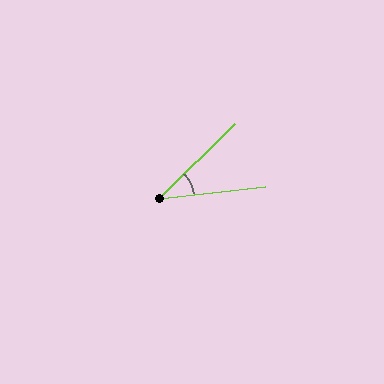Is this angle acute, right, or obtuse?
It is acute.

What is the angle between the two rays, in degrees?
Approximately 38 degrees.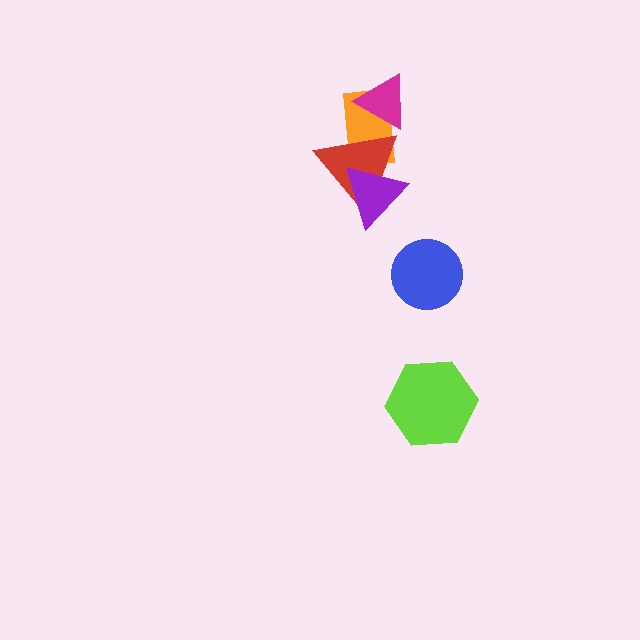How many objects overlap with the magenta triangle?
2 objects overlap with the magenta triangle.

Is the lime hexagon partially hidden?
No, no other shape covers it.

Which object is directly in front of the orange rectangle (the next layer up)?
The red triangle is directly in front of the orange rectangle.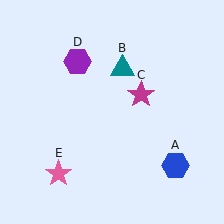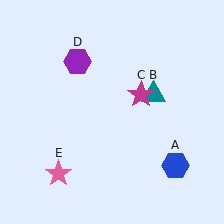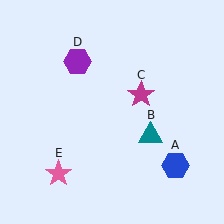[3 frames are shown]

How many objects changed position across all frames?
1 object changed position: teal triangle (object B).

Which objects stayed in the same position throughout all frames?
Blue hexagon (object A) and magenta star (object C) and purple hexagon (object D) and pink star (object E) remained stationary.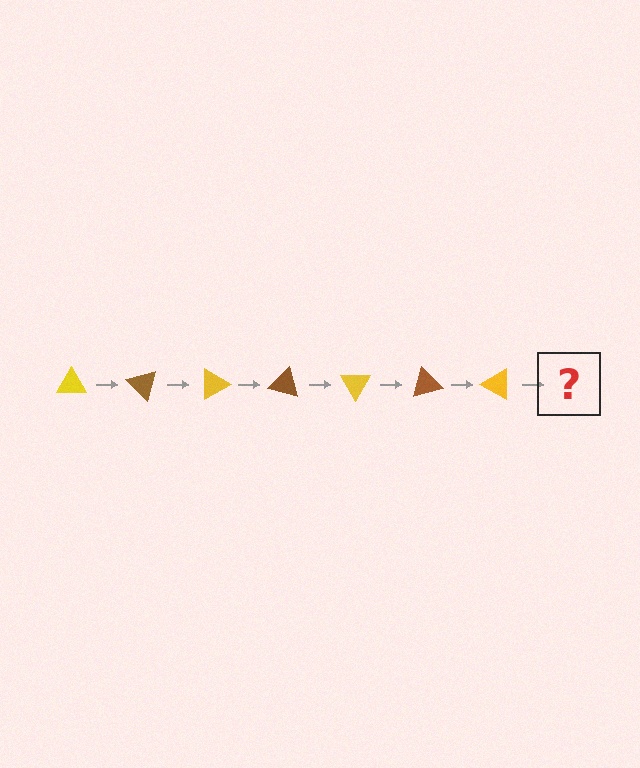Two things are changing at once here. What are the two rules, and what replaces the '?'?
The two rules are that it rotates 45 degrees each step and the color cycles through yellow and brown. The '?' should be a brown triangle, rotated 315 degrees from the start.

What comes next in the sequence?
The next element should be a brown triangle, rotated 315 degrees from the start.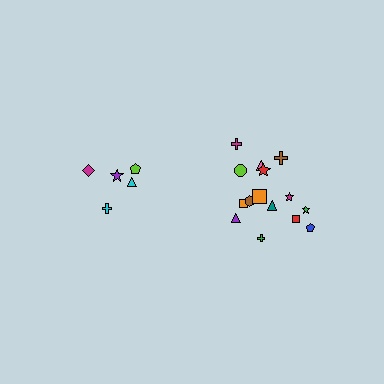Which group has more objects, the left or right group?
The right group.